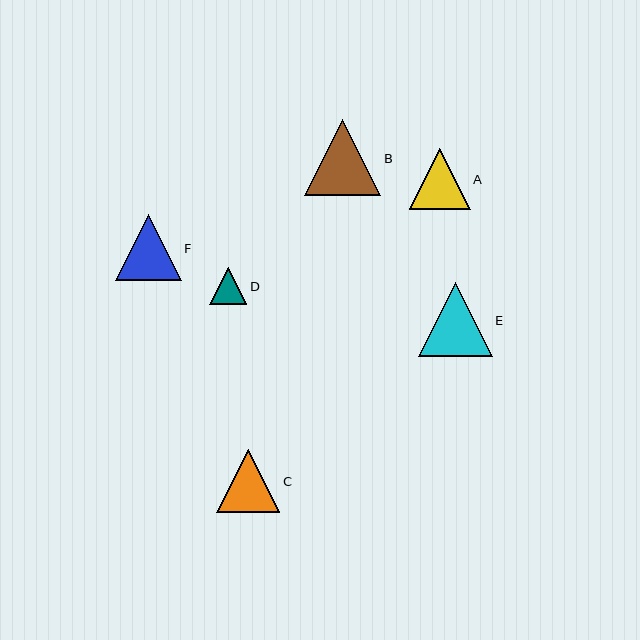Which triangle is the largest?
Triangle B is the largest with a size of approximately 76 pixels.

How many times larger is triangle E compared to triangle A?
Triangle E is approximately 1.2 times the size of triangle A.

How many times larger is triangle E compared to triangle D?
Triangle E is approximately 2.0 times the size of triangle D.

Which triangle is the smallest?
Triangle D is the smallest with a size of approximately 37 pixels.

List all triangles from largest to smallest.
From largest to smallest: B, E, F, C, A, D.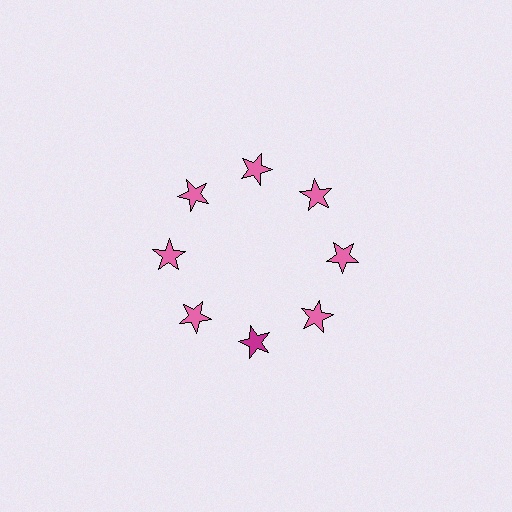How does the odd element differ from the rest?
It has a different color: magenta instead of pink.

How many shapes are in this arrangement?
There are 8 shapes arranged in a ring pattern.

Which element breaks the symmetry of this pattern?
The magenta star at roughly the 6 o'clock position breaks the symmetry. All other shapes are pink stars.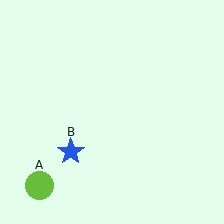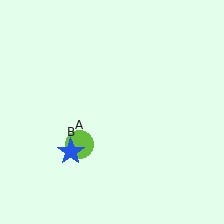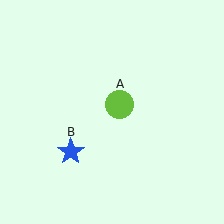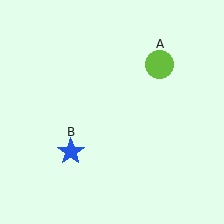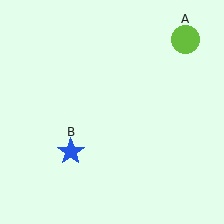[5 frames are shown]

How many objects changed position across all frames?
1 object changed position: lime circle (object A).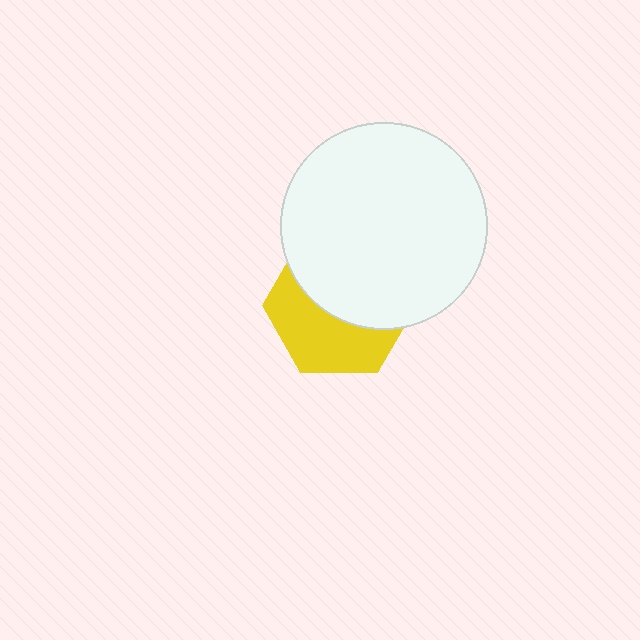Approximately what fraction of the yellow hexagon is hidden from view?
Roughly 54% of the yellow hexagon is hidden behind the white circle.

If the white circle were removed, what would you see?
You would see the complete yellow hexagon.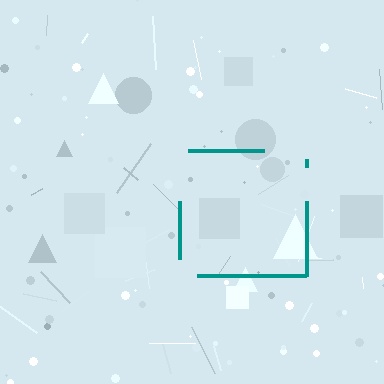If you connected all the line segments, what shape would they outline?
They would outline a square.